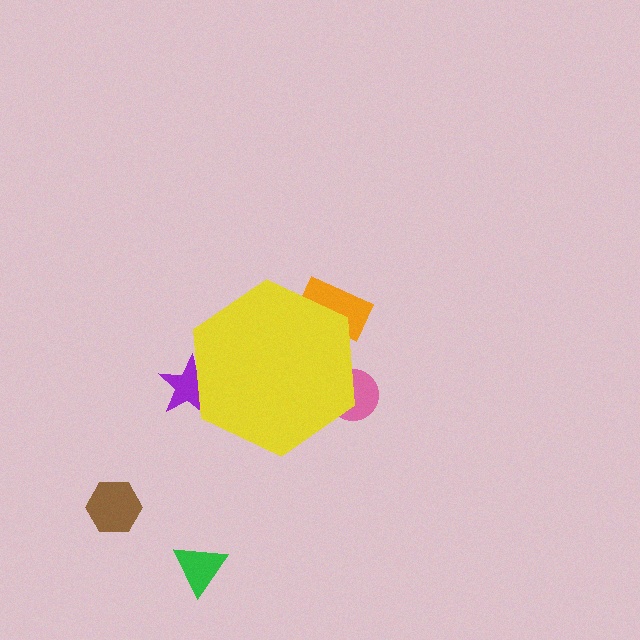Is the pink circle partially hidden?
Yes, the pink circle is partially hidden behind the yellow hexagon.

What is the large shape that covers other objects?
A yellow hexagon.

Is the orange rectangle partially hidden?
Yes, the orange rectangle is partially hidden behind the yellow hexagon.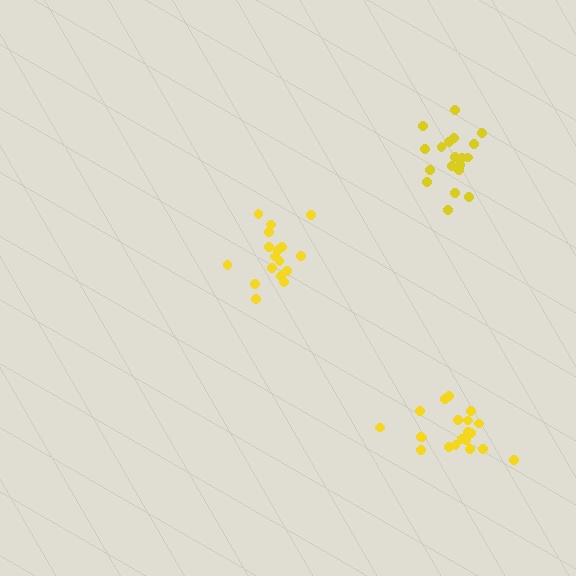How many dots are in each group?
Group 1: 17 dots, Group 2: 20 dots, Group 3: 19 dots (56 total).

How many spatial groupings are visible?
There are 3 spatial groupings.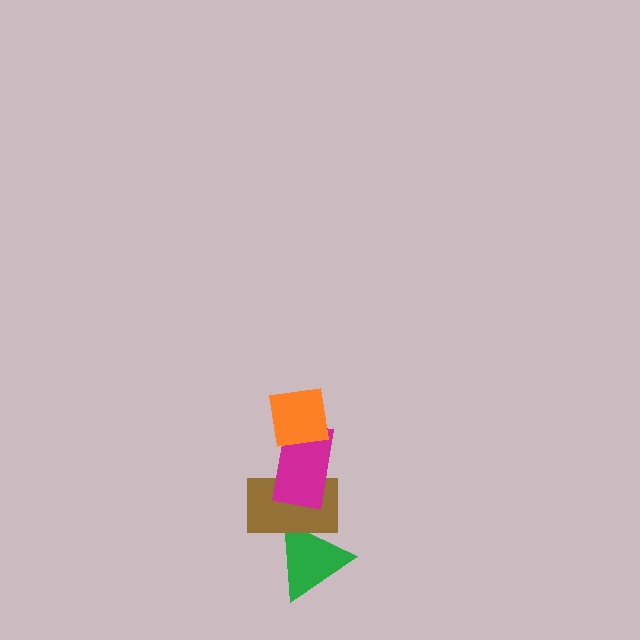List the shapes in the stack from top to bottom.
From top to bottom: the orange square, the magenta rectangle, the brown rectangle, the green triangle.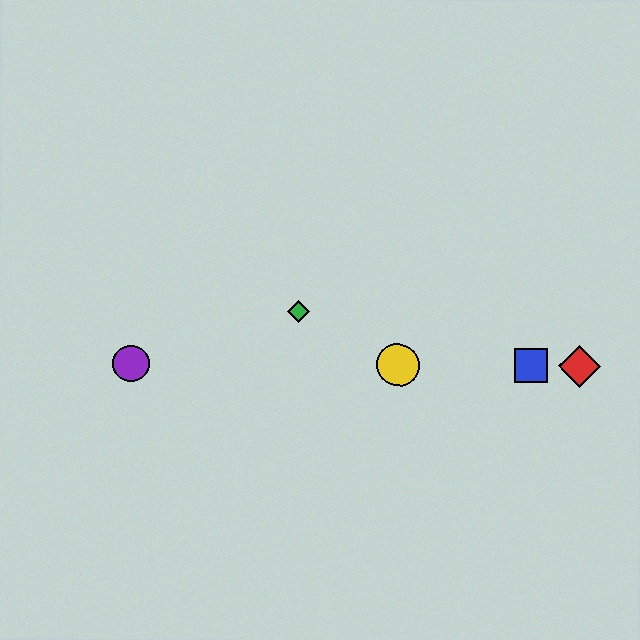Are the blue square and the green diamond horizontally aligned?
No, the blue square is at y≈366 and the green diamond is at y≈311.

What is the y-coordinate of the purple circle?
The purple circle is at y≈363.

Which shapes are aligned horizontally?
The red diamond, the blue square, the yellow circle, the purple circle are aligned horizontally.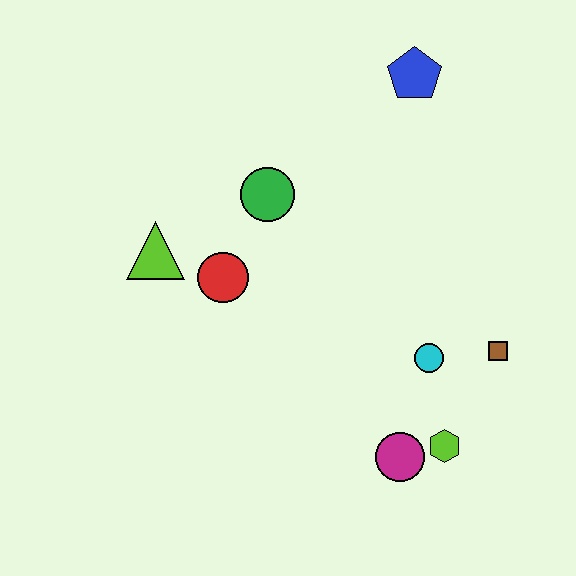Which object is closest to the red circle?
The lime triangle is closest to the red circle.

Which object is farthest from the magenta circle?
The blue pentagon is farthest from the magenta circle.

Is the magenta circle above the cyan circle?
No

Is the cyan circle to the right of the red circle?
Yes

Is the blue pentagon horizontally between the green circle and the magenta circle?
No